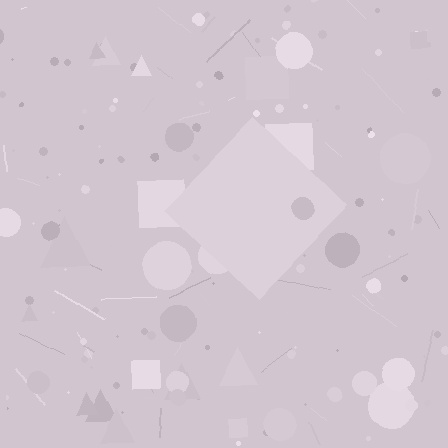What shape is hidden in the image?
A diamond is hidden in the image.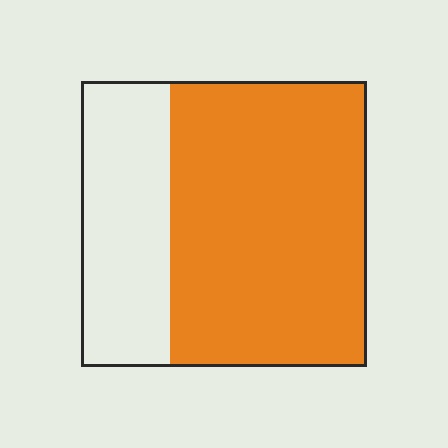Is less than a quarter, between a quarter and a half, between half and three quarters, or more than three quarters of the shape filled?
Between half and three quarters.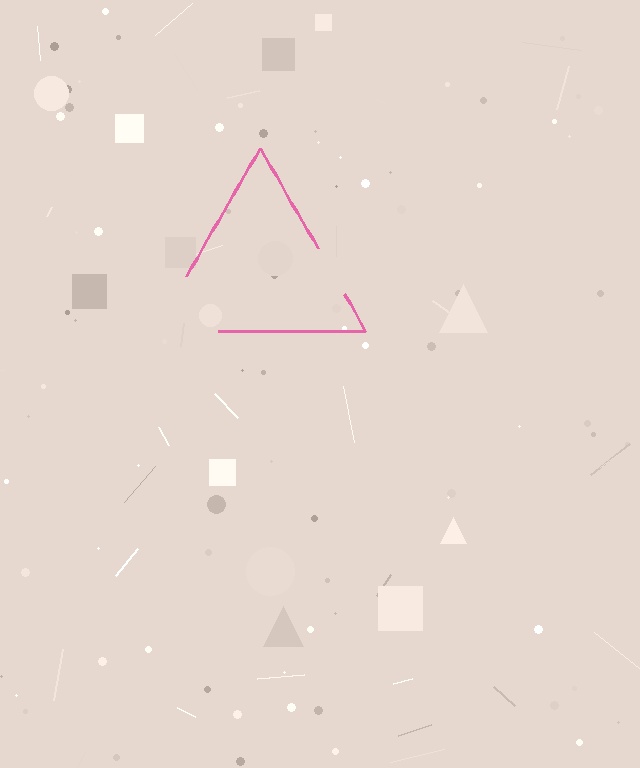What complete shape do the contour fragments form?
The contour fragments form a triangle.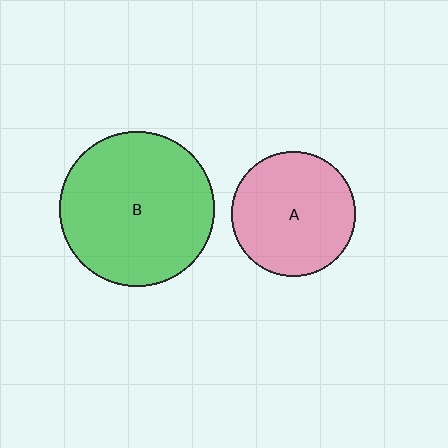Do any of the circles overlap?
No, none of the circles overlap.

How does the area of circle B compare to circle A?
Approximately 1.6 times.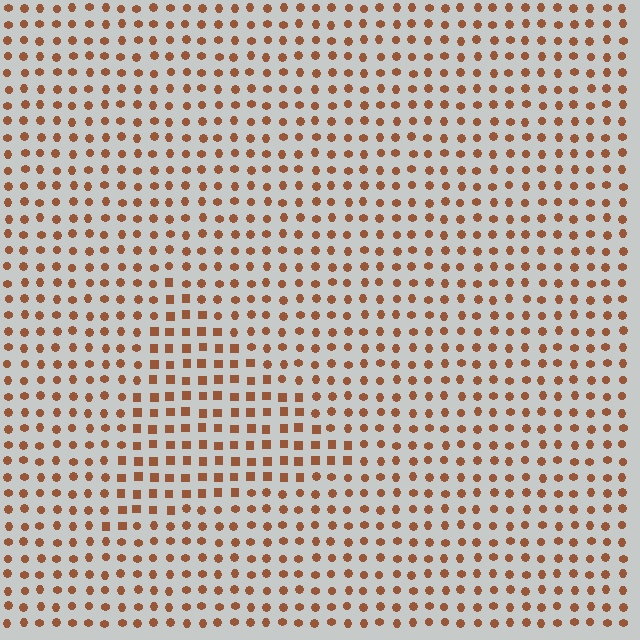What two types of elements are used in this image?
The image uses squares inside the triangle region and circles outside it.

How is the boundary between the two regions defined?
The boundary is defined by a change in element shape: squares inside vs. circles outside. All elements share the same color and spacing.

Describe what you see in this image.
The image is filled with small brown elements arranged in a uniform grid. A triangle-shaped region contains squares, while the surrounding area contains circles. The boundary is defined purely by the change in element shape.